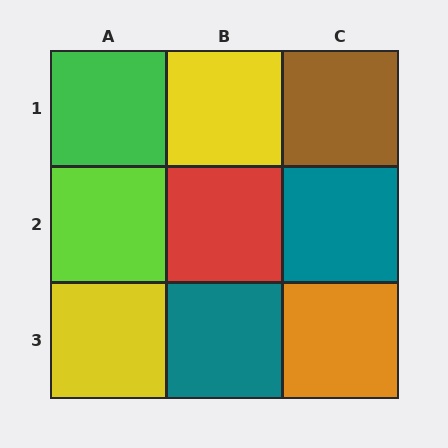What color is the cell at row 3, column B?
Teal.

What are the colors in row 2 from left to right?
Lime, red, teal.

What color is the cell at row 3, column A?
Yellow.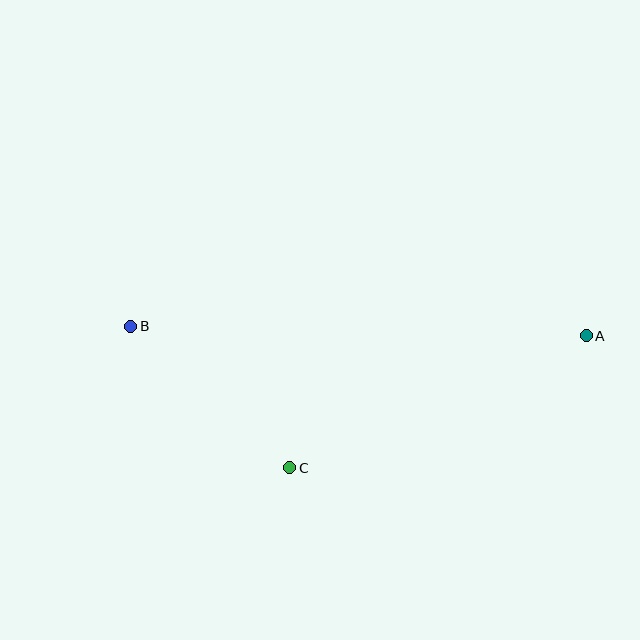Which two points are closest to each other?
Points B and C are closest to each other.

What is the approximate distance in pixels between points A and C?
The distance between A and C is approximately 325 pixels.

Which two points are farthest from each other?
Points A and B are farthest from each other.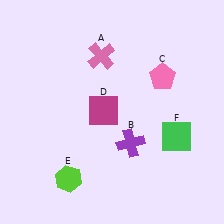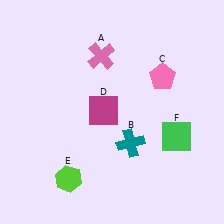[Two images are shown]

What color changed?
The cross (B) changed from purple in Image 1 to teal in Image 2.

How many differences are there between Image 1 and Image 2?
There is 1 difference between the two images.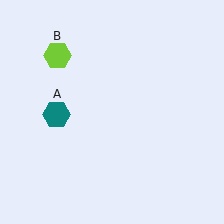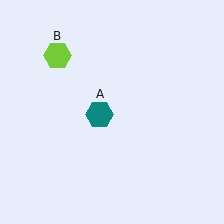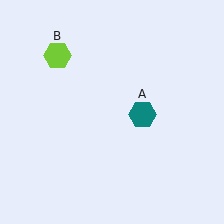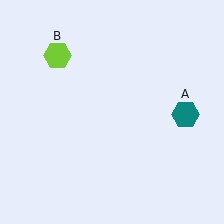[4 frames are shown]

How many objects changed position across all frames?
1 object changed position: teal hexagon (object A).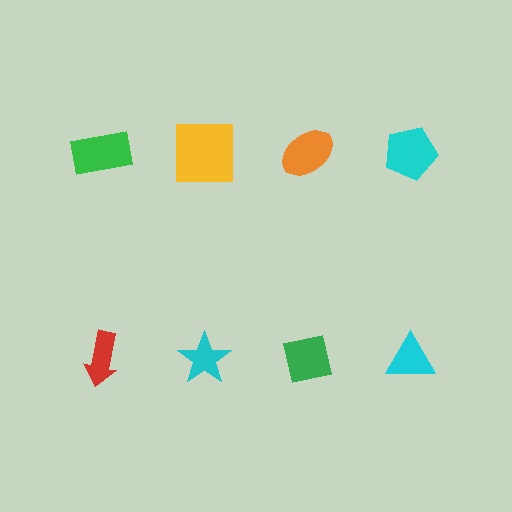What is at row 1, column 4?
A cyan pentagon.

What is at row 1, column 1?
A green rectangle.